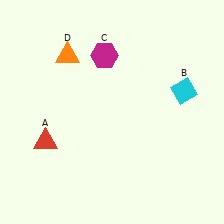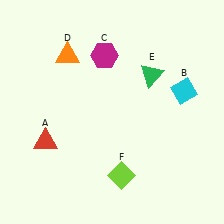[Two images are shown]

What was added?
A green triangle (E), a lime diamond (F) were added in Image 2.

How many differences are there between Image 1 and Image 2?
There are 2 differences between the two images.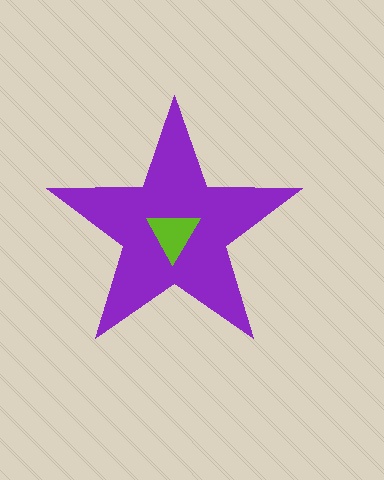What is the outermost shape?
The purple star.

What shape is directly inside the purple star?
The lime triangle.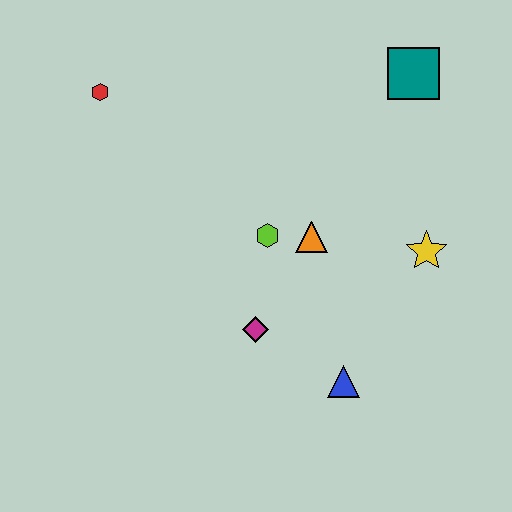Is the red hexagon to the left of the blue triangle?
Yes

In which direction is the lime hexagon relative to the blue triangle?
The lime hexagon is above the blue triangle.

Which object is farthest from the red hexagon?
The blue triangle is farthest from the red hexagon.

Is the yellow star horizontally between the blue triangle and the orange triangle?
No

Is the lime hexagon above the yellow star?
Yes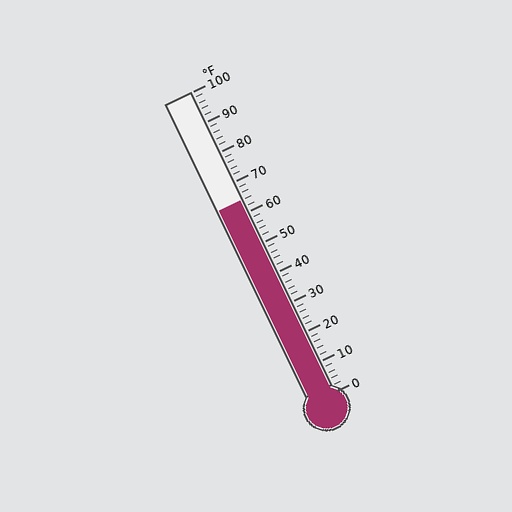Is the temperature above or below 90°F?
The temperature is below 90°F.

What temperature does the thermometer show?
The thermometer shows approximately 64°F.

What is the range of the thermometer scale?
The thermometer scale ranges from 0°F to 100°F.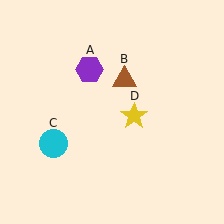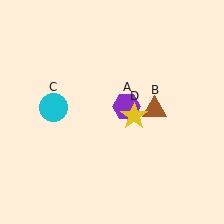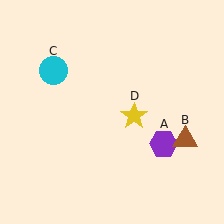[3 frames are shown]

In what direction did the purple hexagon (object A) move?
The purple hexagon (object A) moved down and to the right.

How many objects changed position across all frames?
3 objects changed position: purple hexagon (object A), brown triangle (object B), cyan circle (object C).